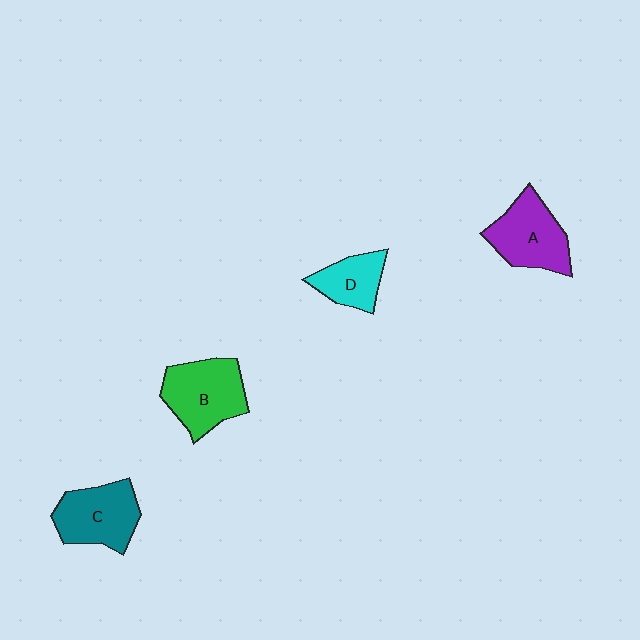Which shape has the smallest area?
Shape D (cyan).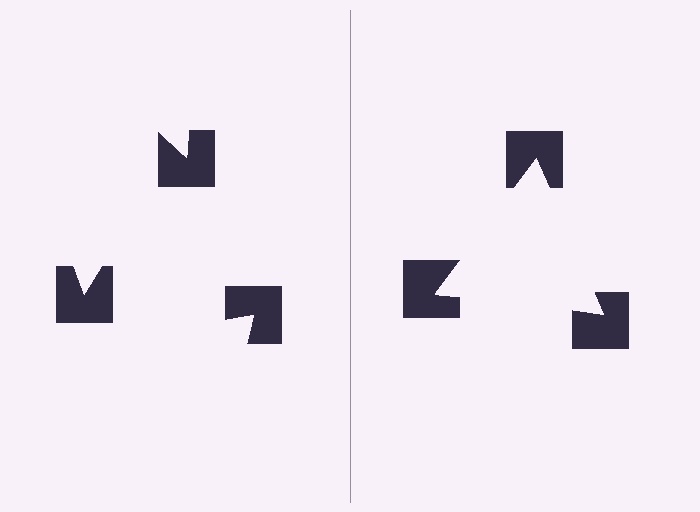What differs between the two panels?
The notched squares are positioned identically on both sides; only the wedge orientations differ. On the right they align to a triangle; on the left they are misaligned.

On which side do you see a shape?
An illusory triangle appears on the right side. On the left side the wedge cuts are rotated, so no coherent shape forms.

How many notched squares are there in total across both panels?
6 — 3 on each side.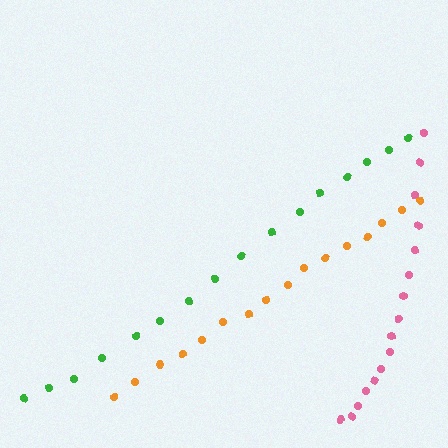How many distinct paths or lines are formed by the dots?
There are 3 distinct paths.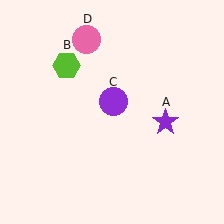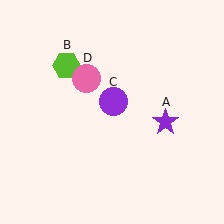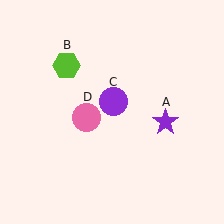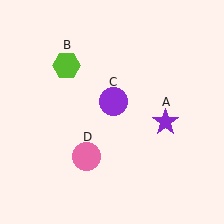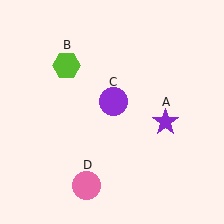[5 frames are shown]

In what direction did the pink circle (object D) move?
The pink circle (object D) moved down.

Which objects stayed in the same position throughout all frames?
Purple star (object A) and lime hexagon (object B) and purple circle (object C) remained stationary.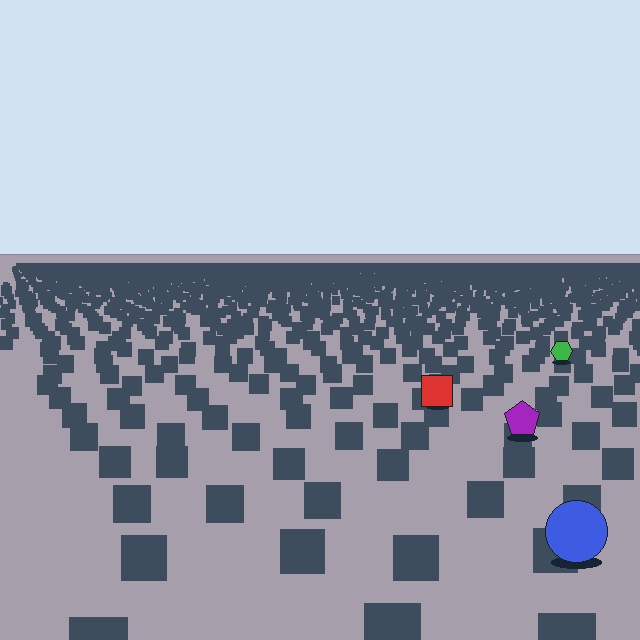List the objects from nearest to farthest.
From nearest to farthest: the blue circle, the purple pentagon, the red square, the green hexagon.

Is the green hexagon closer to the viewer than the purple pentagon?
No. The purple pentagon is closer — you can tell from the texture gradient: the ground texture is coarser near it.